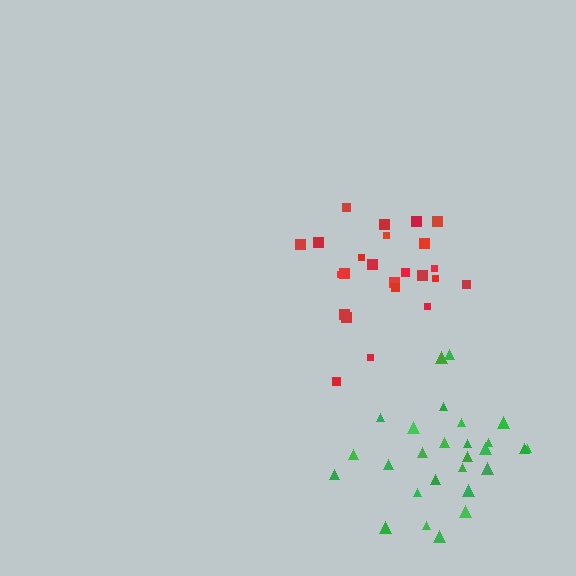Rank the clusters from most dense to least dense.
red, green.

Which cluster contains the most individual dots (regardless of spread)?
Green (27).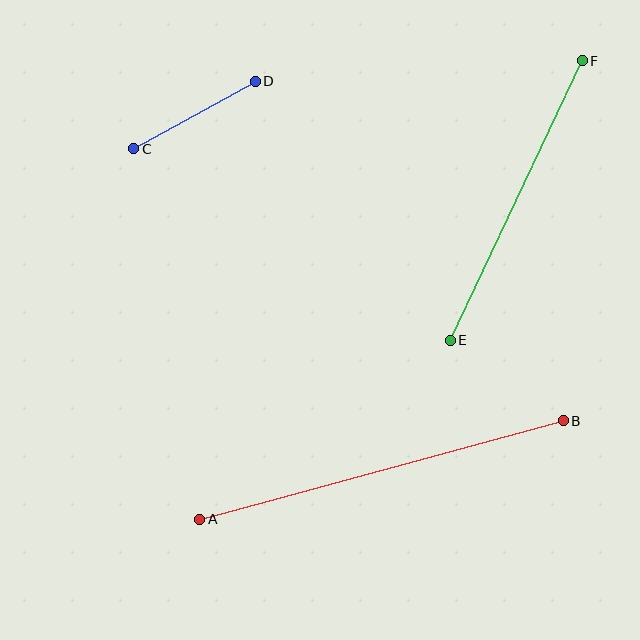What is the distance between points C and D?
The distance is approximately 139 pixels.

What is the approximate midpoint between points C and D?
The midpoint is at approximately (195, 115) pixels.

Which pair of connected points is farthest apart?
Points A and B are farthest apart.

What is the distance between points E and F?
The distance is approximately 309 pixels.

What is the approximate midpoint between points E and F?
The midpoint is at approximately (516, 200) pixels.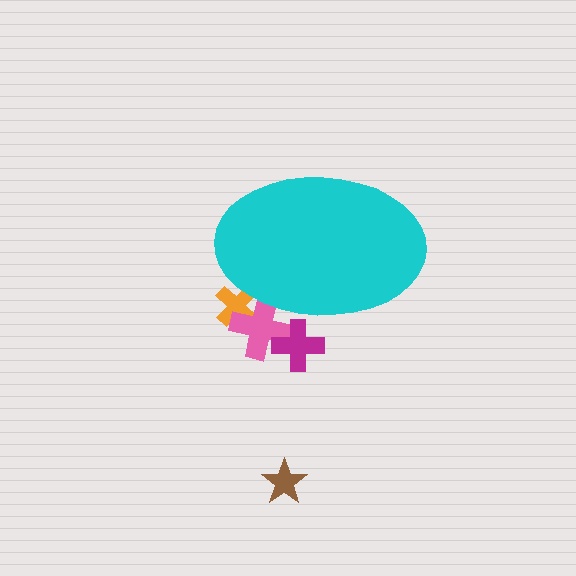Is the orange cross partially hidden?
Yes, the orange cross is partially hidden behind the cyan ellipse.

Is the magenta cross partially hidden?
Yes, the magenta cross is partially hidden behind the cyan ellipse.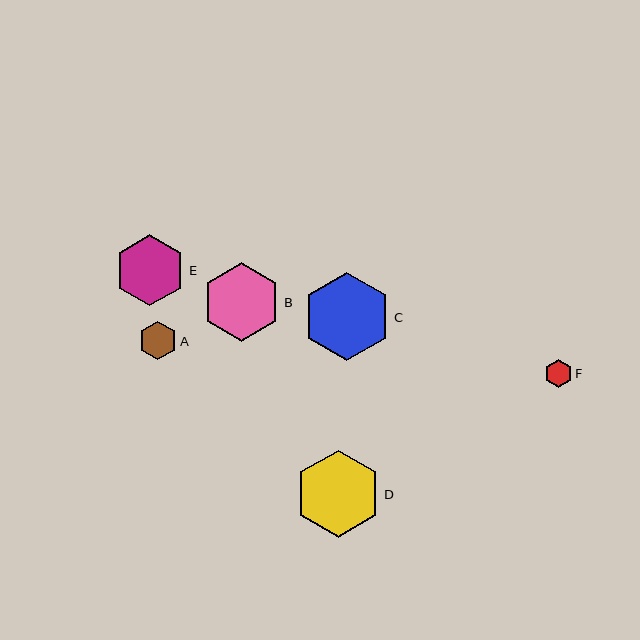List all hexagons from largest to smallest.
From largest to smallest: C, D, B, E, A, F.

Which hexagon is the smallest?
Hexagon F is the smallest with a size of approximately 28 pixels.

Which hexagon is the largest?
Hexagon C is the largest with a size of approximately 88 pixels.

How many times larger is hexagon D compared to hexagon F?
Hexagon D is approximately 3.1 times the size of hexagon F.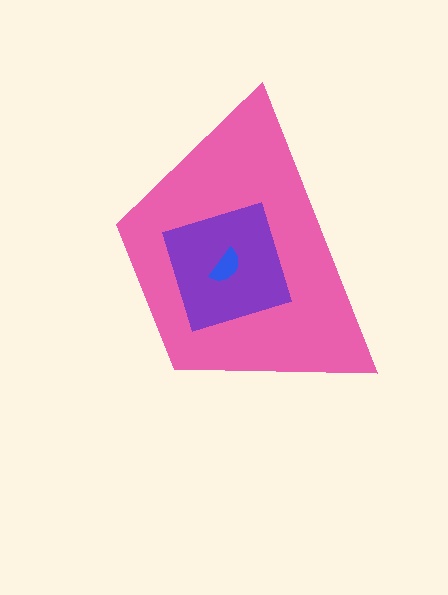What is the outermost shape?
The pink trapezoid.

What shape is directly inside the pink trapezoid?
The purple diamond.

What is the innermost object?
The blue semicircle.